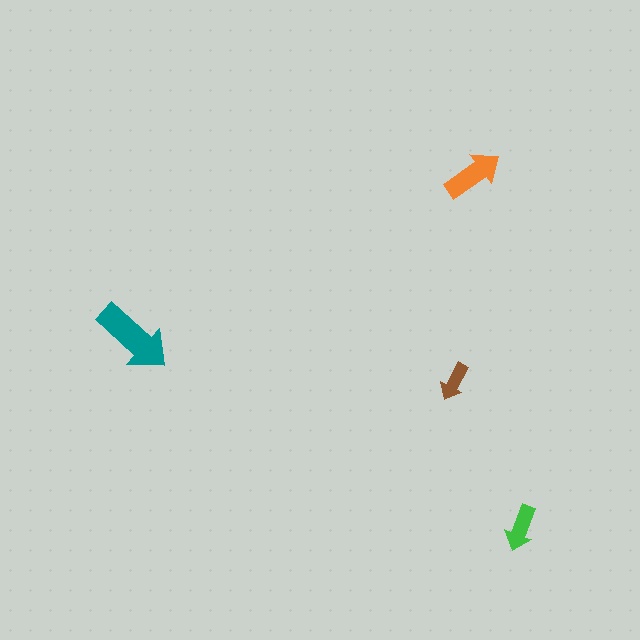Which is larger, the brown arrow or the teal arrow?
The teal one.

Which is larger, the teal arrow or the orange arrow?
The teal one.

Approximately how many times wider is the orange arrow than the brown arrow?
About 1.5 times wider.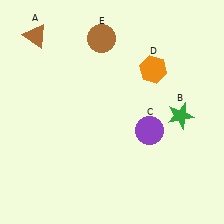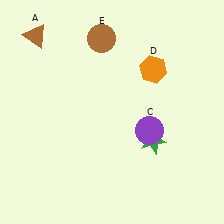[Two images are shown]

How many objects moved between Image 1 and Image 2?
1 object moved between the two images.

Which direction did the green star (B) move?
The green star (B) moved left.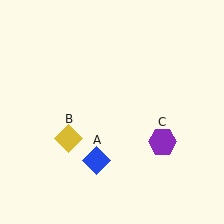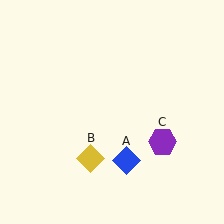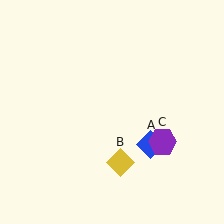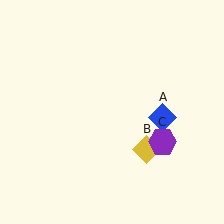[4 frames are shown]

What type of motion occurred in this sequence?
The blue diamond (object A), yellow diamond (object B) rotated counterclockwise around the center of the scene.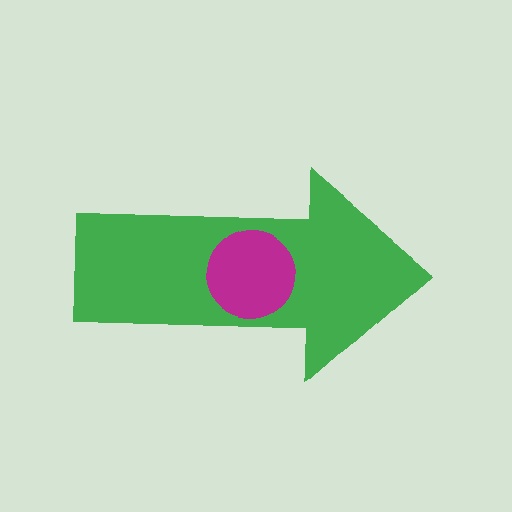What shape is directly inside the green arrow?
The magenta circle.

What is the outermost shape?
The green arrow.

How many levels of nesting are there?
2.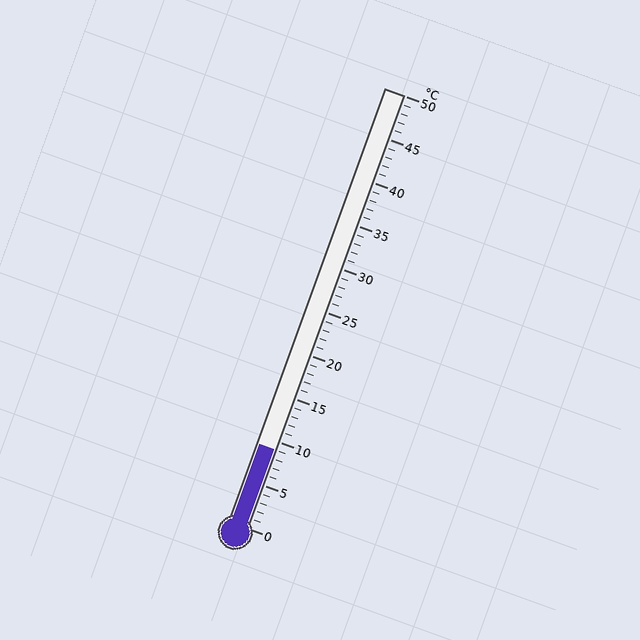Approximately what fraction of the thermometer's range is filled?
The thermometer is filled to approximately 20% of its range.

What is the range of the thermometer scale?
The thermometer scale ranges from 0°C to 50°C.